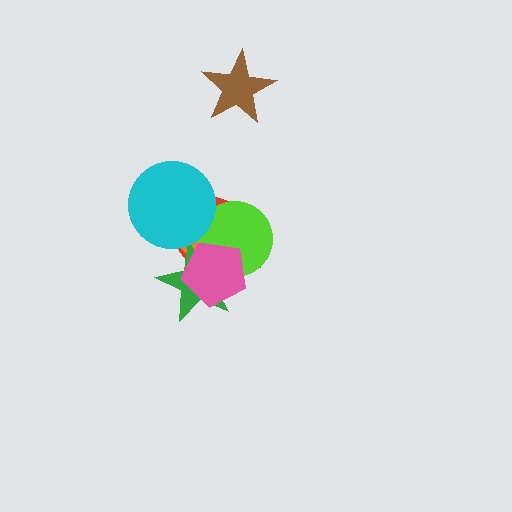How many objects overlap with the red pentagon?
5 objects overlap with the red pentagon.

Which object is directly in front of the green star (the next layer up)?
The lime circle is directly in front of the green star.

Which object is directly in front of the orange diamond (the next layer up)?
The green star is directly in front of the orange diamond.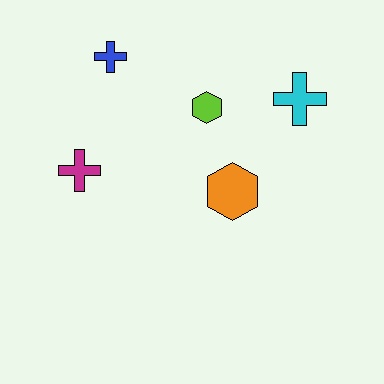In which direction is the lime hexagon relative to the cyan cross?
The lime hexagon is to the left of the cyan cross.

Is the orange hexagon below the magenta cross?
Yes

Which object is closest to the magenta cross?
The blue cross is closest to the magenta cross.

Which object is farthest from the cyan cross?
The magenta cross is farthest from the cyan cross.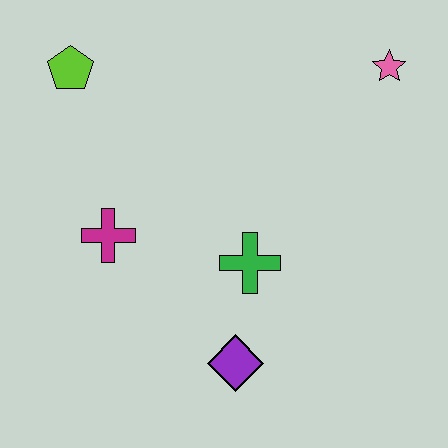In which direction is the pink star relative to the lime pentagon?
The pink star is to the right of the lime pentagon.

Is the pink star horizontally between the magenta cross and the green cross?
No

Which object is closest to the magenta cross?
The green cross is closest to the magenta cross.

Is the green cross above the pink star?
No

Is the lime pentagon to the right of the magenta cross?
No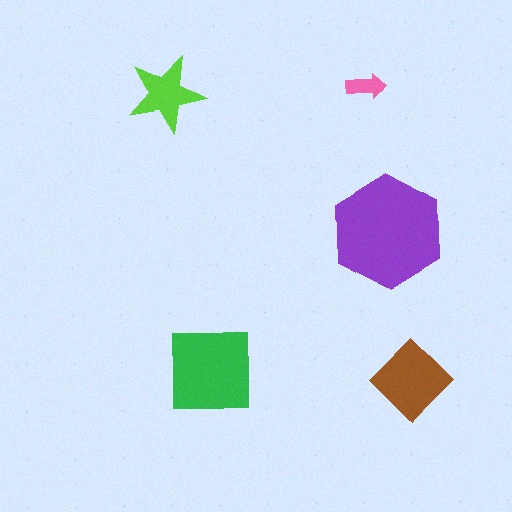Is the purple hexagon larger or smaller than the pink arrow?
Larger.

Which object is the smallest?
The pink arrow.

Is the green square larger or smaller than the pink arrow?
Larger.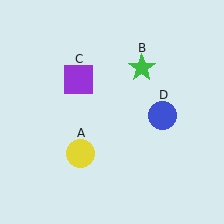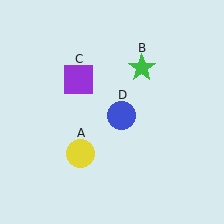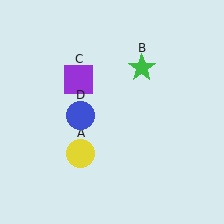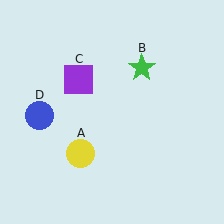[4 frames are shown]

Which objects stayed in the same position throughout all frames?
Yellow circle (object A) and green star (object B) and purple square (object C) remained stationary.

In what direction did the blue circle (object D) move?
The blue circle (object D) moved left.